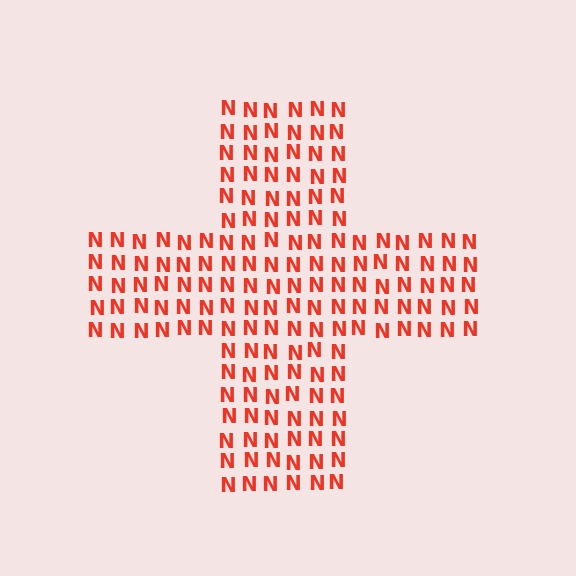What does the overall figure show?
The overall figure shows a cross.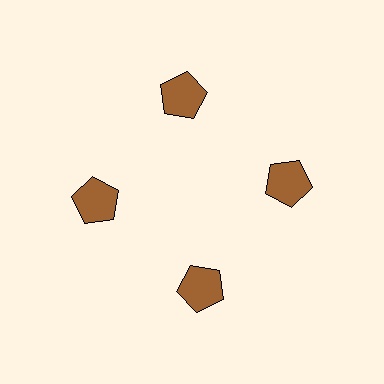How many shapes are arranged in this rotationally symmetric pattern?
There are 4 shapes, arranged in 4 groups of 1.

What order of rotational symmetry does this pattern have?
This pattern has 4-fold rotational symmetry.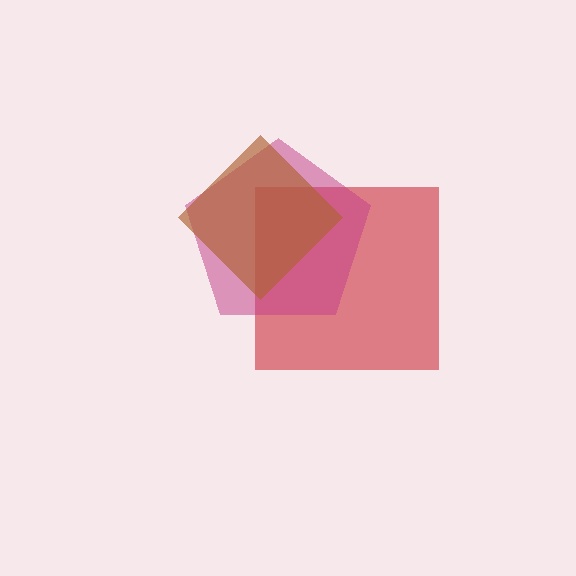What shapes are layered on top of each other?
The layered shapes are: a red square, a magenta pentagon, a brown diamond.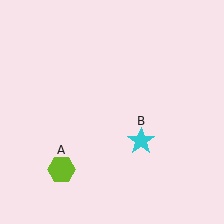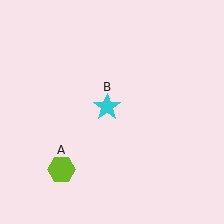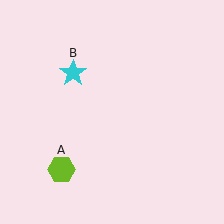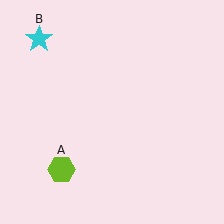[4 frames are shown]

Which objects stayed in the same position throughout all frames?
Lime hexagon (object A) remained stationary.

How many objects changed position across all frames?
1 object changed position: cyan star (object B).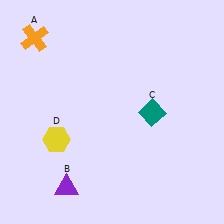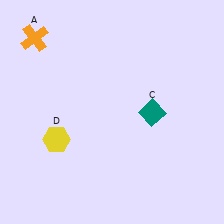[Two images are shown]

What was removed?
The purple triangle (B) was removed in Image 2.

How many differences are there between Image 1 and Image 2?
There is 1 difference between the two images.